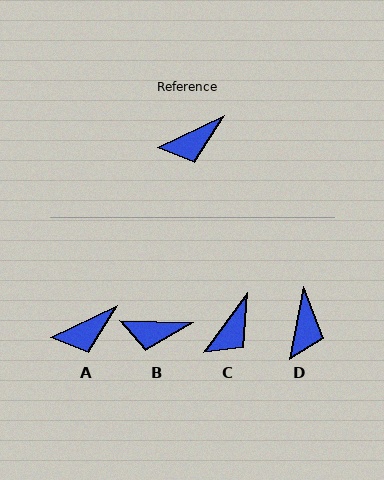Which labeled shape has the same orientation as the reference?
A.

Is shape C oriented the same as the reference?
No, it is off by about 28 degrees.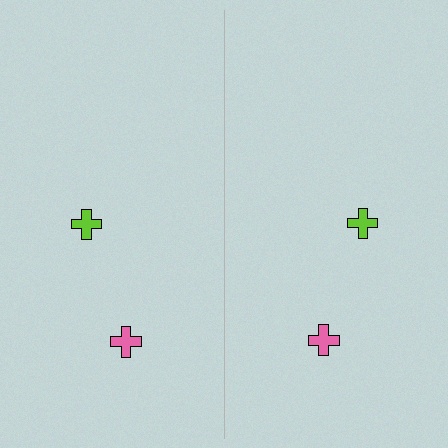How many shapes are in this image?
There are 4 shapes in this image.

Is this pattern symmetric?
Yes, this pattern has bilateral (reflection) symmetry.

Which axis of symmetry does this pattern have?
The pattern has a vertical axis of symmetry running through the center of the image.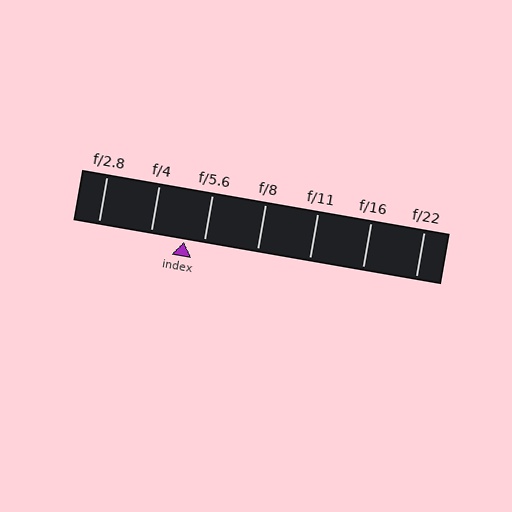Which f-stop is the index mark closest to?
The index mark is closest to f/5.6.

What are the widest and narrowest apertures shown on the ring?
The widest aperture shown is f/2.8 and the narrowest is f/22.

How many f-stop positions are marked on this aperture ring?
There are 7 f-stop positions marked.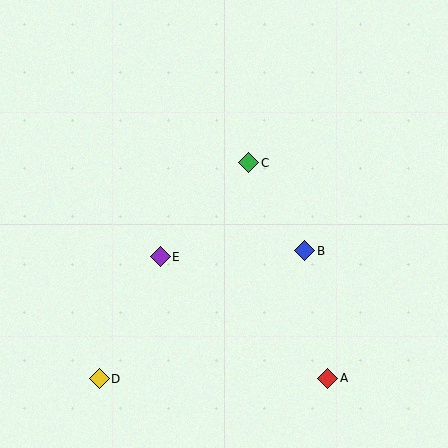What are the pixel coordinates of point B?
Point B is at (305, 251).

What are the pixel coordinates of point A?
Point A is at (328, 378).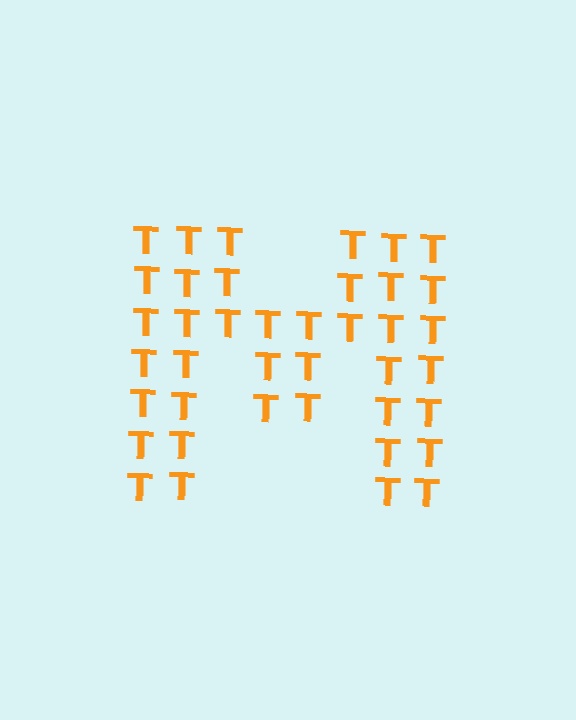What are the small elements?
The small elements are letter T's.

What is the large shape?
The large shape is the letter M.